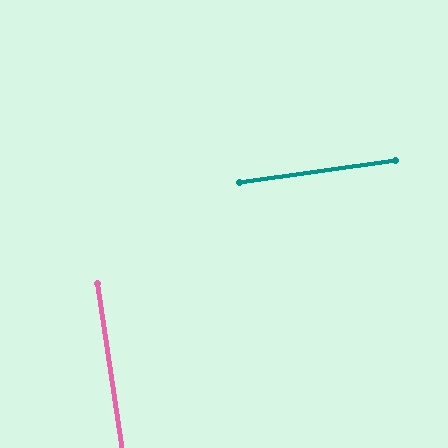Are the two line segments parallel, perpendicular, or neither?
Perpendicular — they meet at approximately 90°.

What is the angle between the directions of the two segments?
Approximately 90 degrees.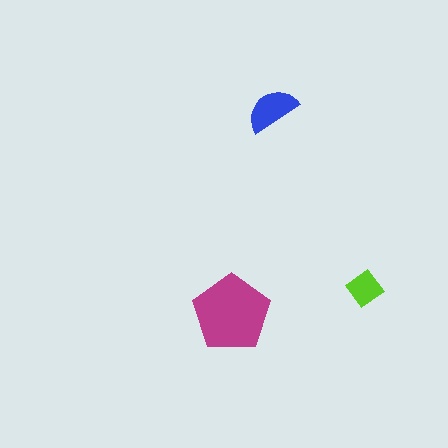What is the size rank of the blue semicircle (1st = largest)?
2nd.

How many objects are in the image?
There are 3 objects in the image.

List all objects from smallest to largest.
The lime diamond, the blue semicircle, the magenta pentagon.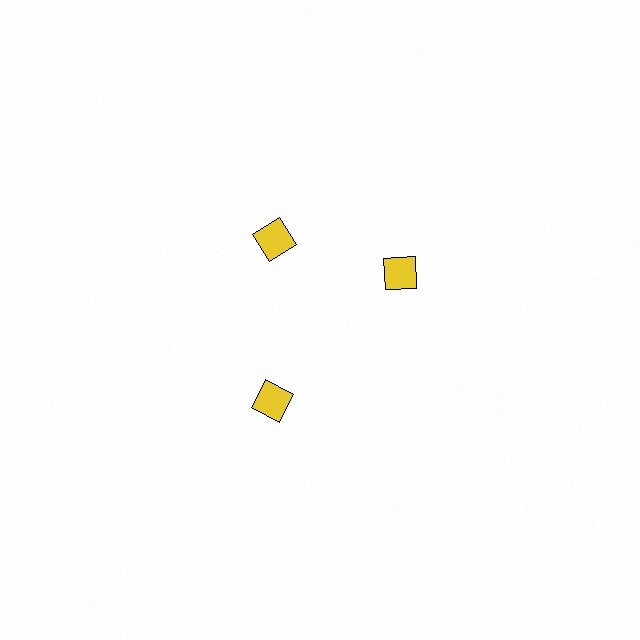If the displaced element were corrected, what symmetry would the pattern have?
It would have 3-fold rotational symmetry — the pattern would map onto itself every 120 degrees.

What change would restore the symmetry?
The symmetry would be restored by rotating it back into even spacing with its neighbors so that all 3 squares sit at equal angles and equal distance from the center.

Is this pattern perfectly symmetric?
No. The 3 yellow squares are arranged in a ring, but one element near the 3 o'clock position is rotated out of alignment along the ring, breaking the 3-fold rotational symmetry.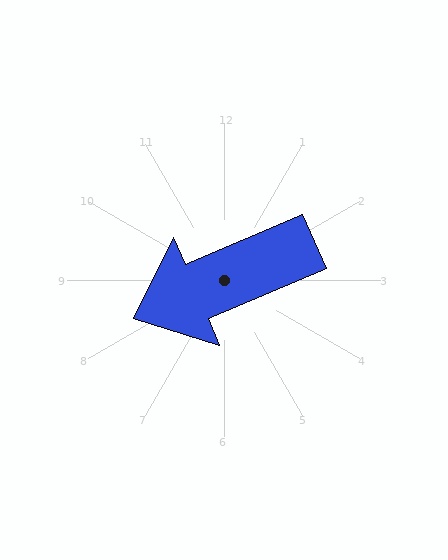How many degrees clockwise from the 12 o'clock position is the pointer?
Approximately 247 degrees.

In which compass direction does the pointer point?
Southwest.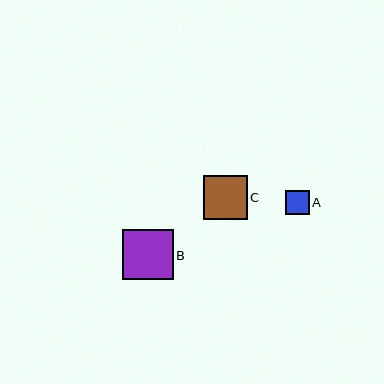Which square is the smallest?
Square A is the smallest with a size of approximately 24 pixels.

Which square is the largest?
Square B is the largest with a size of approximately 51 pixels.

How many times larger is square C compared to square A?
Square C is approximately 1.8 times the size of square A.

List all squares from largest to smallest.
From largest to smallest: B, C, A.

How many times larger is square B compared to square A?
Square B is approximately 2.1 times the size of square A.